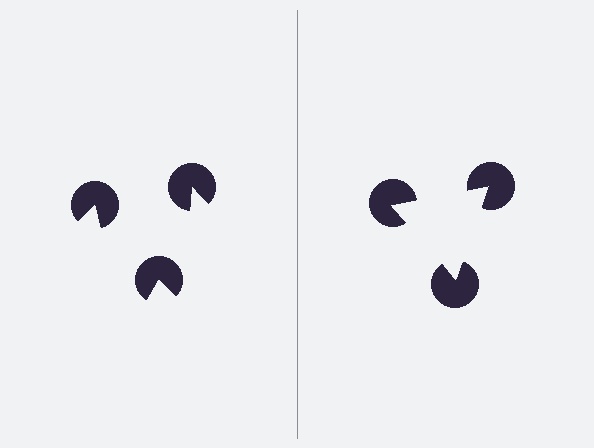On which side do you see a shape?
An illusory triangle appears on the right side. On the left side the wedge cuts are rotated, so no coherent shape forms.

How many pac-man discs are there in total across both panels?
6 — 3 on each side.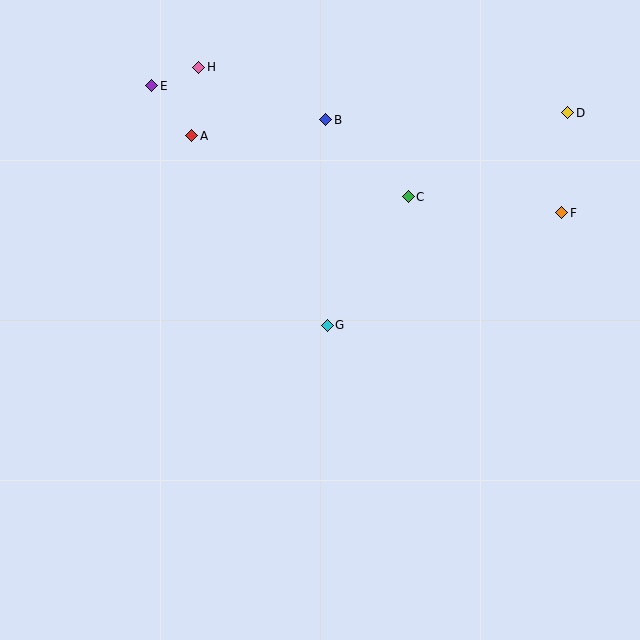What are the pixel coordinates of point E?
Point E is at (152, 86).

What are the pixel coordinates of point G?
Point G is at (327, 325).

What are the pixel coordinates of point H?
Point H is at (199, 67).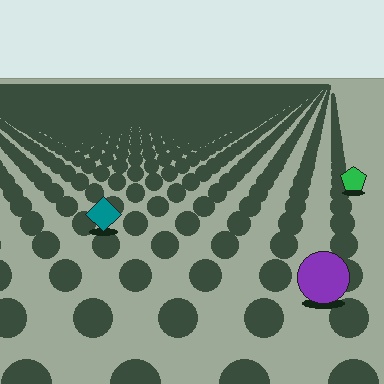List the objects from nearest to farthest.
From nearest to farthest: the purple circle, the teal diamond, the green pentagon.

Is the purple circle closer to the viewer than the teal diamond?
Yes. The purple circle is closer — you can tell from the texture gradient: the ground texture is coarser near it.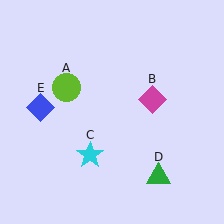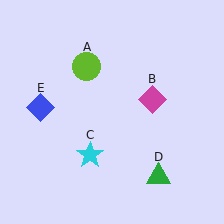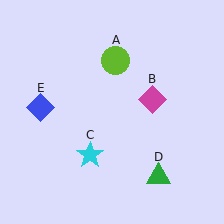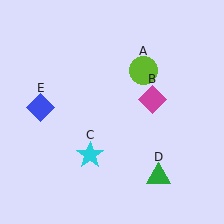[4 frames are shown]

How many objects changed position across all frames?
1 object changed position: lime circle (object A).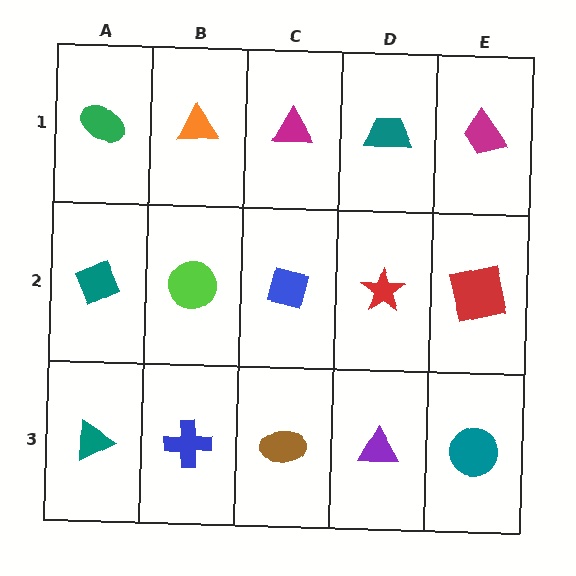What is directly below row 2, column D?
A purple triangle.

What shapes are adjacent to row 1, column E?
A red square (row 2, column E), a teal trapezoid (row 1, column D).